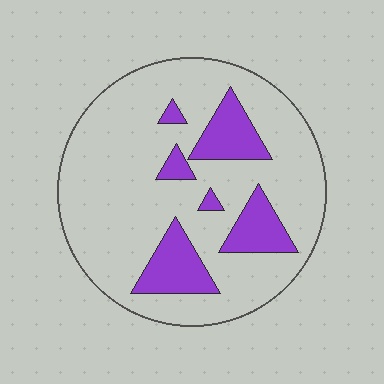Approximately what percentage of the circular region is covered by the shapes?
Approximately 20%.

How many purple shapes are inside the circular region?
6.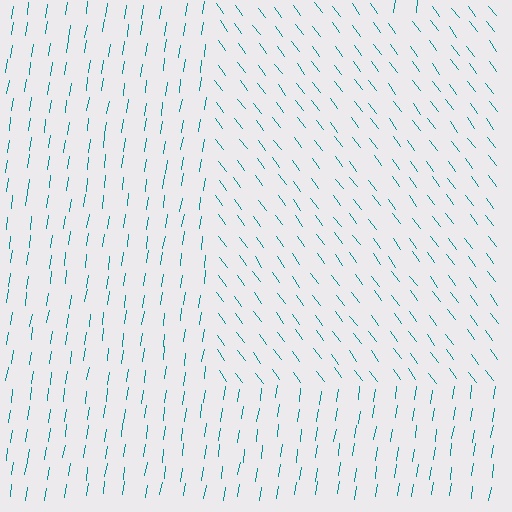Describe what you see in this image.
The image is filled with small teal line segments. A rectangle region in the image has lines oriented differently from the surrounding lines, creating a visible texture boundary.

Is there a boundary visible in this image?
Yes, there is a texture boundary formed by a change in line orientation.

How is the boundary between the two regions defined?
The boundary is defined purely by a change in line orientation (approximately 45 degrees difference). All lines are the same color and thickness.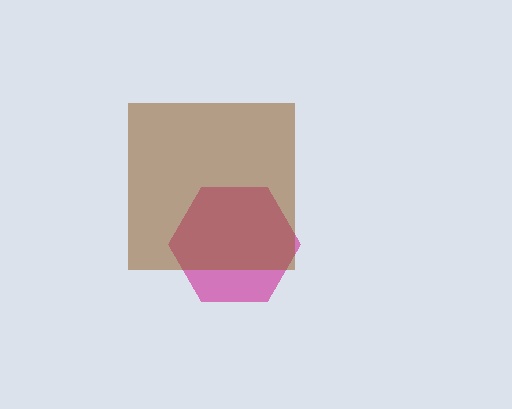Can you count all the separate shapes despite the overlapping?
Yes, there are 2 separate shapes.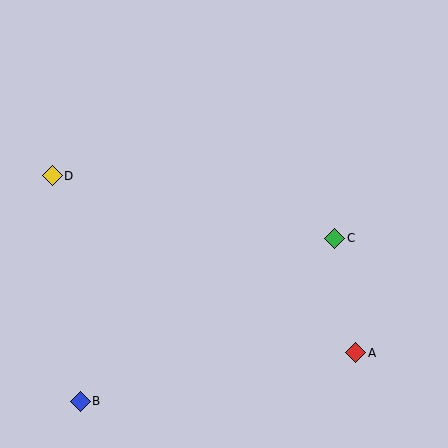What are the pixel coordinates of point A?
Point A is at (356, 353).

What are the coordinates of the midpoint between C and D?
The midpoint between C and D is at (193, 207).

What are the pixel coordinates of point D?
Point D is at (52, 176).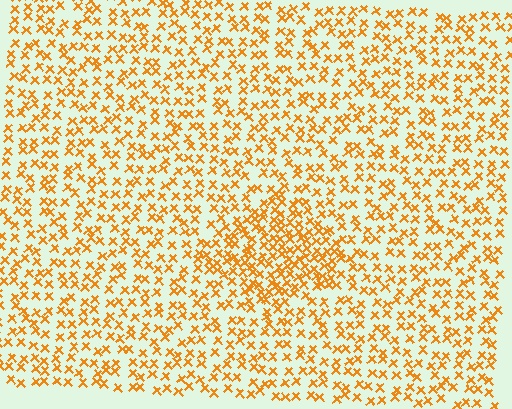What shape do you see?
I see a diamond.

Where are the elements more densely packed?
The elements are more densely packed inside the diamond boundary.